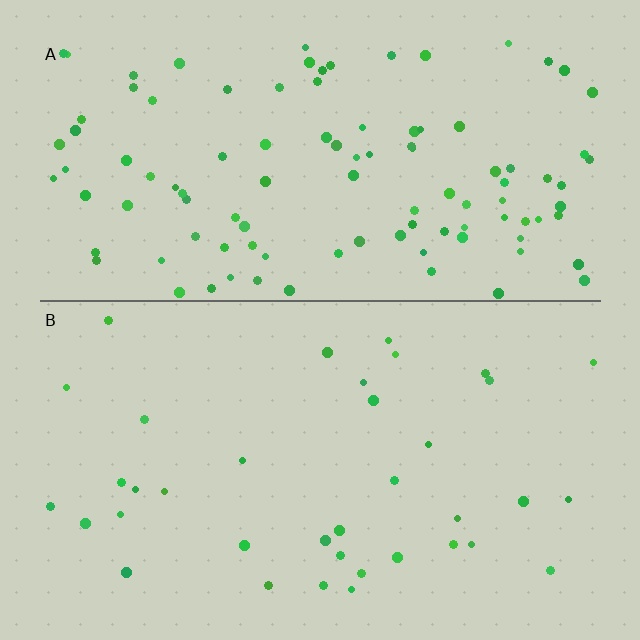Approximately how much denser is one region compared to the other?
Approximately 2.8× — region A over region B.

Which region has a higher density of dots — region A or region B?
A (the top).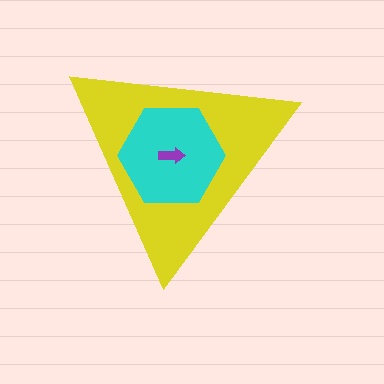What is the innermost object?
The purple arrow.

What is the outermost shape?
The yellow triangle.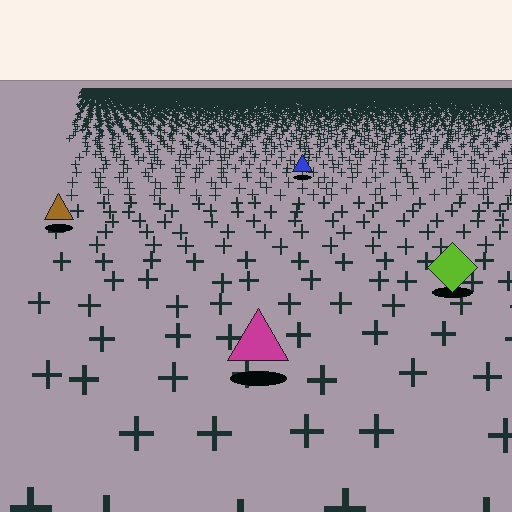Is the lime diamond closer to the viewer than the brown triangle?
Yes. The lime diamond is closer — you can tell from the texture gradient: the ground texture is coarser near it.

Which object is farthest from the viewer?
The blue triangle is farthest from the viewer. It appears smaller and the ground texture around it is denser.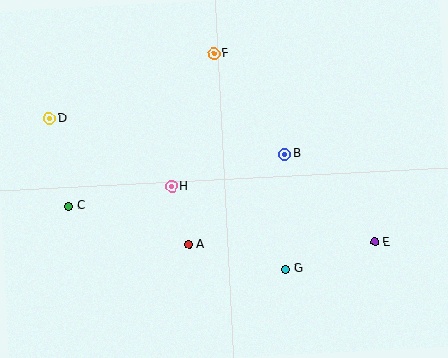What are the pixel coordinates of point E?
Point E is at (375, 242).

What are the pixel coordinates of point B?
Point B is at (285, 154).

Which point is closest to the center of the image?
Point H at (172, 186) is closest to the center.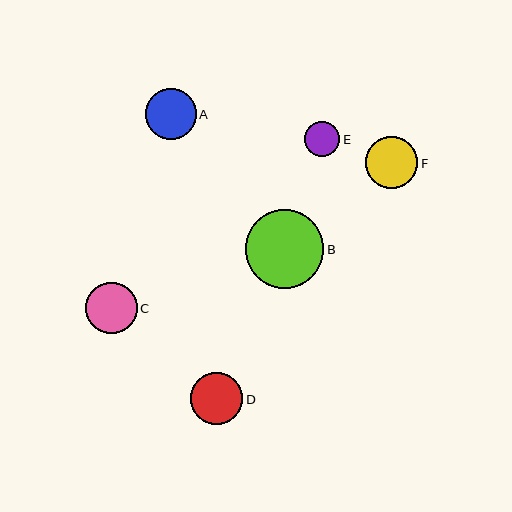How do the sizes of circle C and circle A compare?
Circle C and circle A are approximately the same size.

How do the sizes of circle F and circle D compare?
Circle F and circle D are approximately the same size.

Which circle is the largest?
Circle B is the largest with a size of approximately 78 pixels.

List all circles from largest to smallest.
From largest to smallest: B, F, D, C, A, E.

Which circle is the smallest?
Circle E is the smallest with a size of approximately 35 pixels.